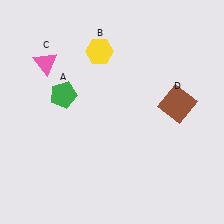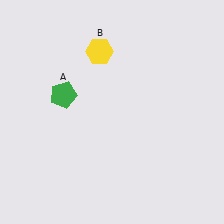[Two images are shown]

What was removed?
The brown square (D), the pink triangle (C) were removed in Image 2.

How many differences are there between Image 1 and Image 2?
There are 2 differences between the two images.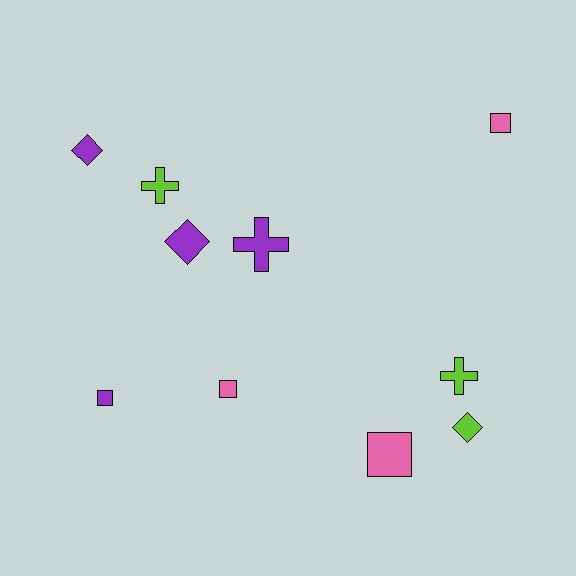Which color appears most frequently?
Purple, with 4 objects.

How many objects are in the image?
There are 10 objects.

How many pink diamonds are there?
There are no pink diamonds.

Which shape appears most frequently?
Square, with 4 objects.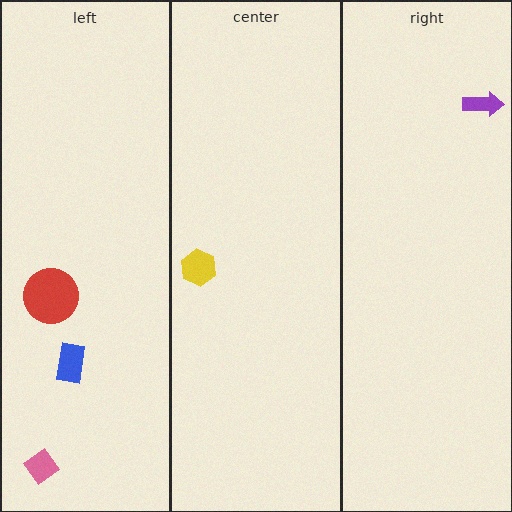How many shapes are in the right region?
1.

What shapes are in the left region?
The blue rectangle, the red circle, the pink diamond.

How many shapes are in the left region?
3.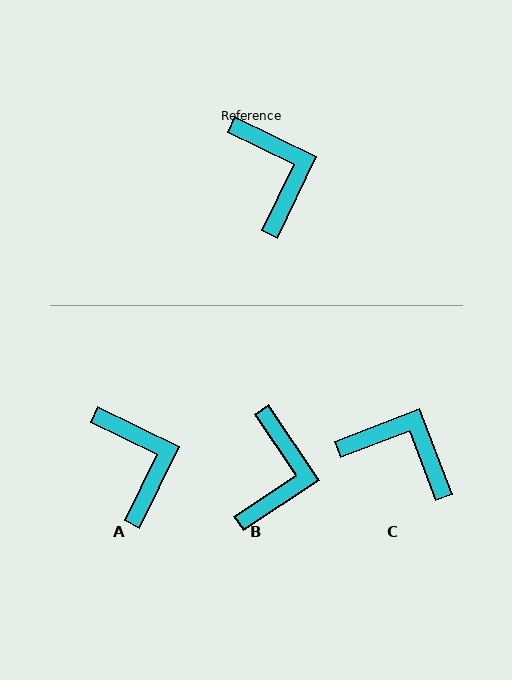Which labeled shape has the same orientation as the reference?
A.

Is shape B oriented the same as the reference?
No, it is off by about 30 degrees.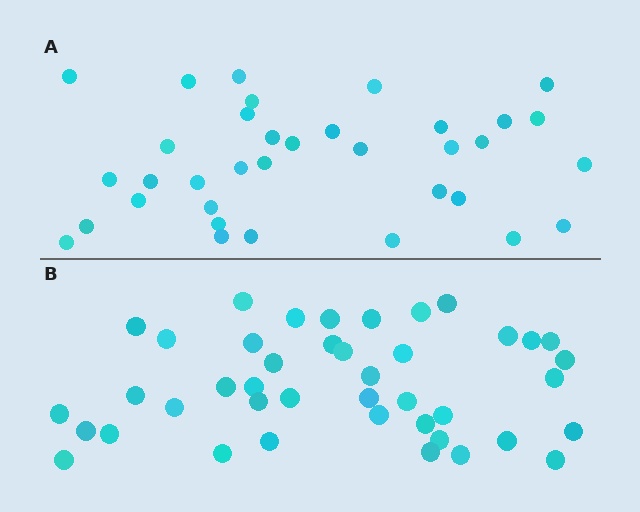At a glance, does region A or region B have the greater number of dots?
Region B (the bottom region) has more dots.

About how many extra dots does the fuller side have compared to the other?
Region B has roughly 8 or so more dots than region A.